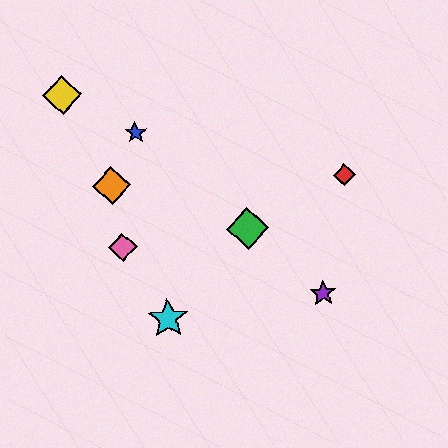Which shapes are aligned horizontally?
The red diamond, the orange diamond are aligned horizontally.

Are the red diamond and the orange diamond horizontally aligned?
Yes, both are at y≈175.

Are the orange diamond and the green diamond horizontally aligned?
No, the orange diamond is at y≈186 and the green diamond is at y≈228.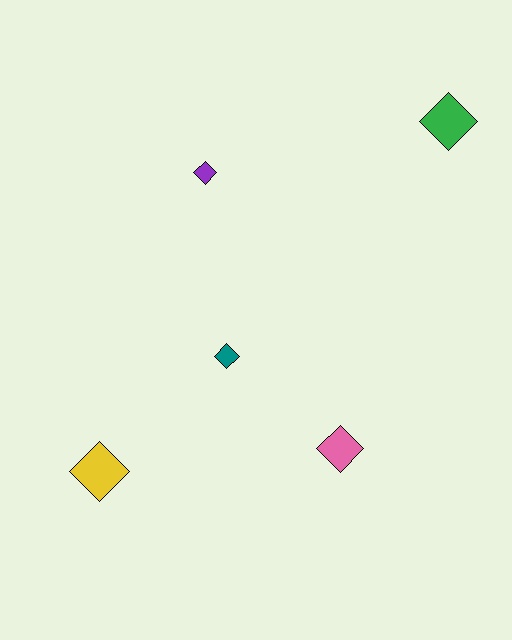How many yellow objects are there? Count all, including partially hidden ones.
There is 1 yellow object.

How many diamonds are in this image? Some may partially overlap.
There are 5 diamonds.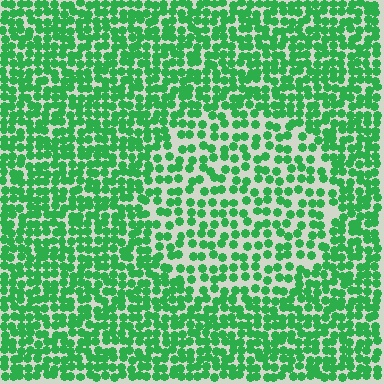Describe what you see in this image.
The image contains small green elements arranged at two different densities. A circle-shaped region is visible where the elements are less densely packed than the surrounding area.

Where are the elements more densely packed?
The elements are more densely packed outside the circle boundary.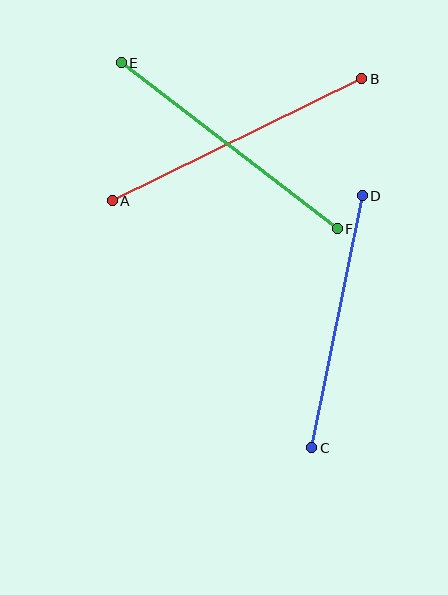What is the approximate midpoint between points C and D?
The midpoint is at approximately (337, 322) pixels.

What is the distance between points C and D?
The distance is approximately 257 pixels.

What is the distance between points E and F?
The distance is approximately 272 pixels.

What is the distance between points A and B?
The distance is approximately 277 pixels.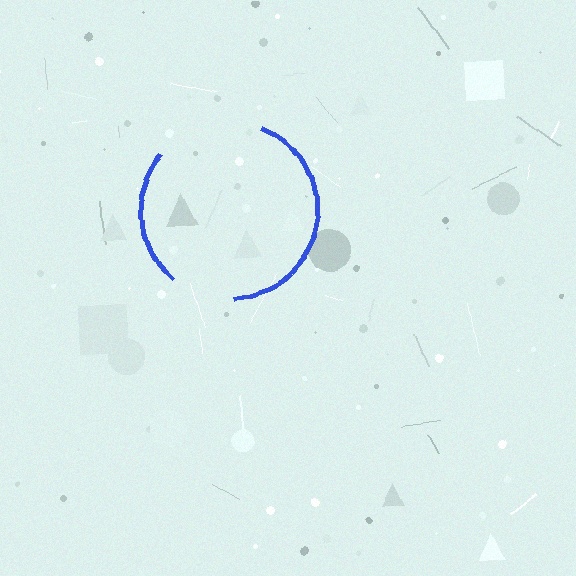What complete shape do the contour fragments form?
The contour fragments form a circle.